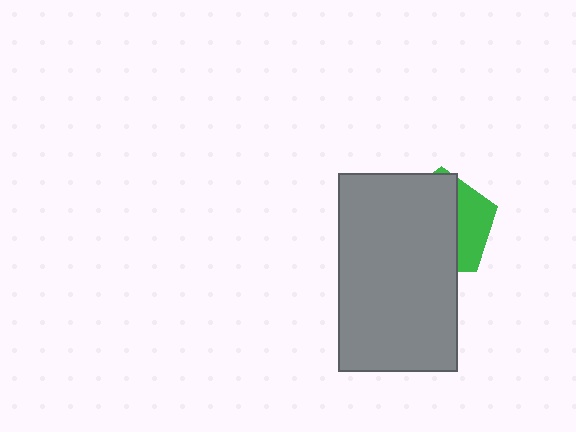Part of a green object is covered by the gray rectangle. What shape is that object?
It is a pentagon.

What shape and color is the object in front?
The object in front is a gray rectangle.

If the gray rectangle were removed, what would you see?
You would see the complete green pentagon.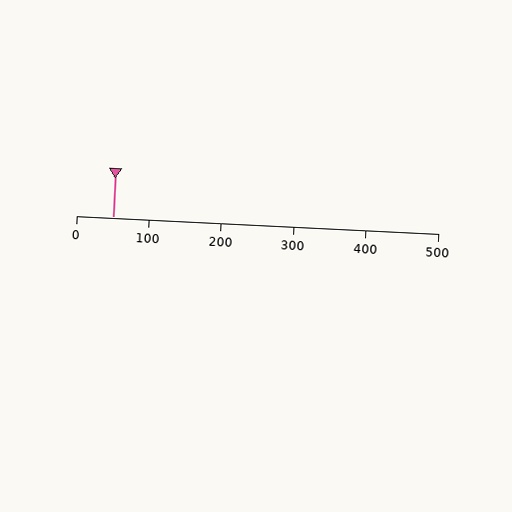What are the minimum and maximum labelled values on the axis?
The axis runs from 0 to 500.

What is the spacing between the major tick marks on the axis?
The major ticks are spaced 100 apart.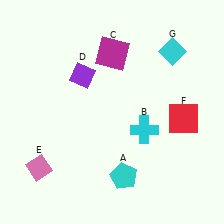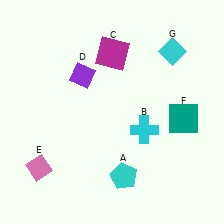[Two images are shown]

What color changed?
The square (F) changed from red in Image 1 to teal in Image 2.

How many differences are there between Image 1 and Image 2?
There is 1 difference between the two images.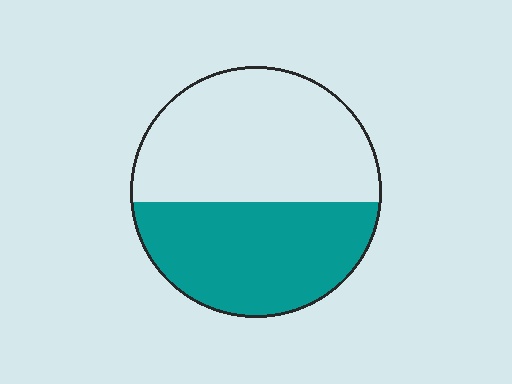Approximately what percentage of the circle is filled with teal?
Approximately 45%.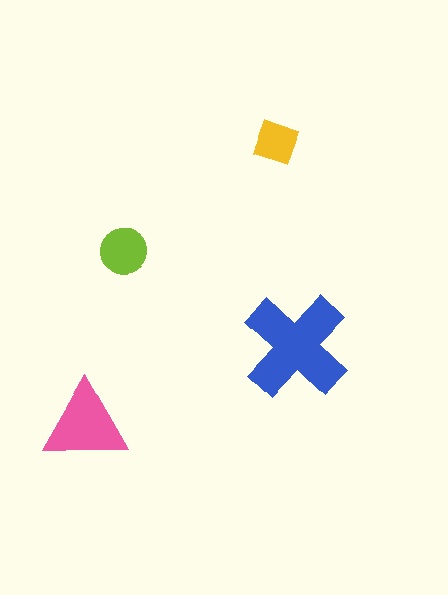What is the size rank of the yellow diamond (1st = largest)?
4th.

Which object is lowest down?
The pink triangle is bottommost.